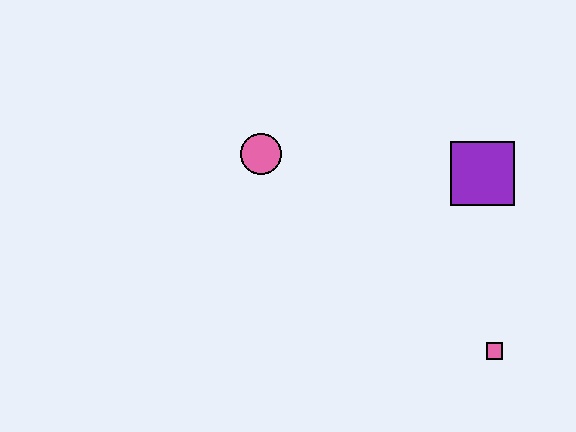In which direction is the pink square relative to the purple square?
The pink square is below the purple square.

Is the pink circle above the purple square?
Yes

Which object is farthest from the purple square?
The pink circle is farthest from the purple square.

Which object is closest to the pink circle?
The purple square is closest to the pink circle.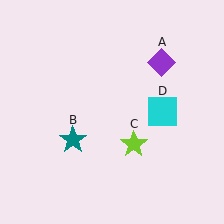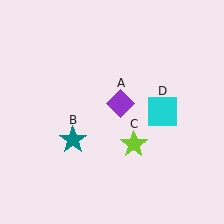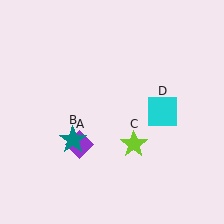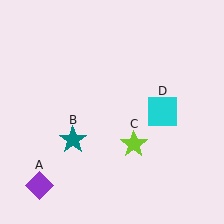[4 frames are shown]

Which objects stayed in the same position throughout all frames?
Teal star (object B) and lime star (object C) and cyan square (object D) remained stationary.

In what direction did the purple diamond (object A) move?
The purple diamond (object A) moved down and to the left.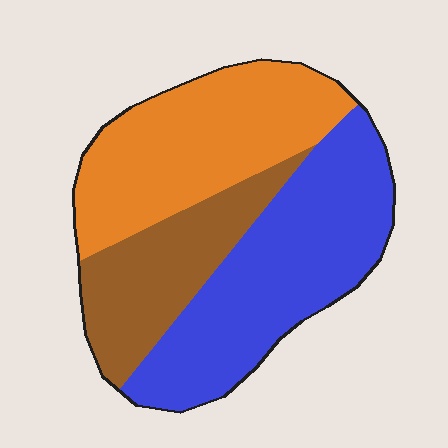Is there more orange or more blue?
Blue.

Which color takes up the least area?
Brown, at roughly 25%.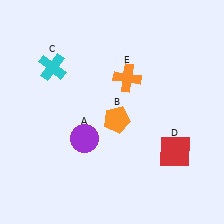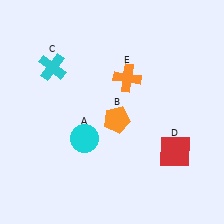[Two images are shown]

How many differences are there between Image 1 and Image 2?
There is 1 difference between the two images.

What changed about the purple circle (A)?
In Image 1, A is purple. In Image 2, it changed to cyan.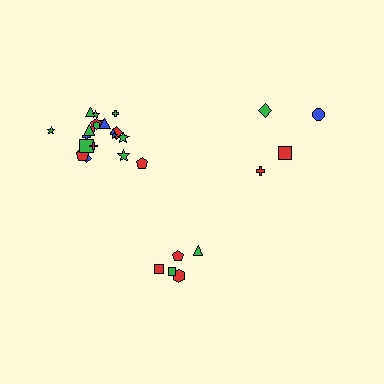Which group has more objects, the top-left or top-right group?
The top-left group.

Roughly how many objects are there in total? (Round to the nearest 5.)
Roughly 30 objects in total.